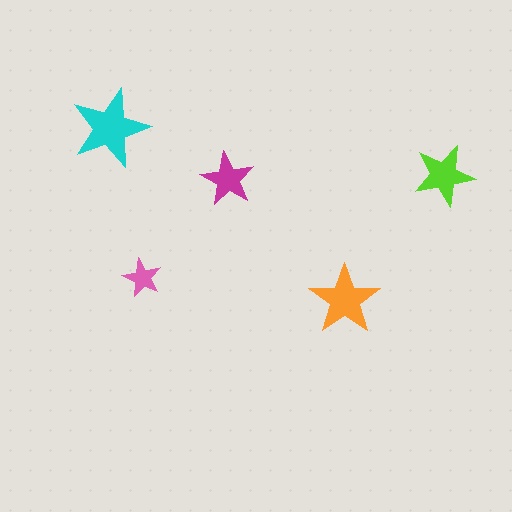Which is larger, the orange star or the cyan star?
The cyan one.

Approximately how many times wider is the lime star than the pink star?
About 1.5 times wider.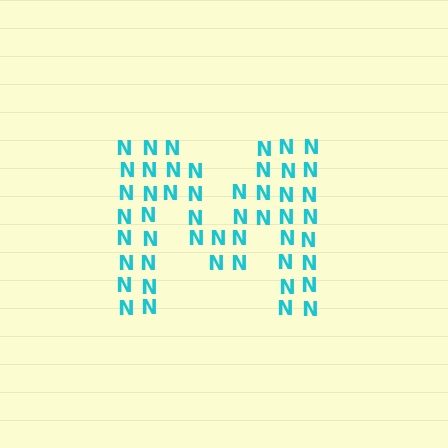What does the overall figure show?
The overall figure shows the letter M.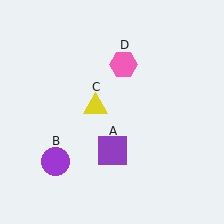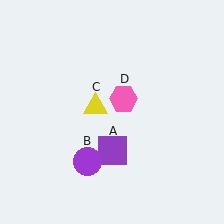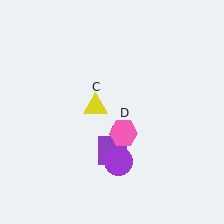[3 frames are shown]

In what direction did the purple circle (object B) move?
The purple circle (object B) moved right.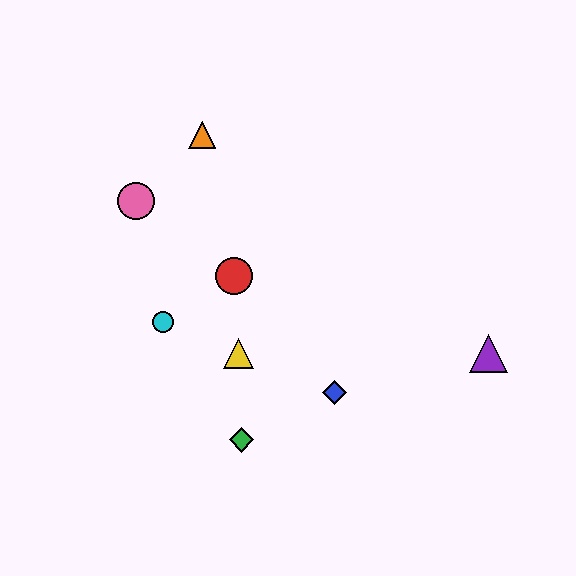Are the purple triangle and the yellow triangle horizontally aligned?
Yes, both are at y≈353.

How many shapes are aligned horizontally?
2 shapes (the yellow triangle, the purple triangle) are aligned horizontally.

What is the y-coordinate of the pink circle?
The pink circle is at y≈201.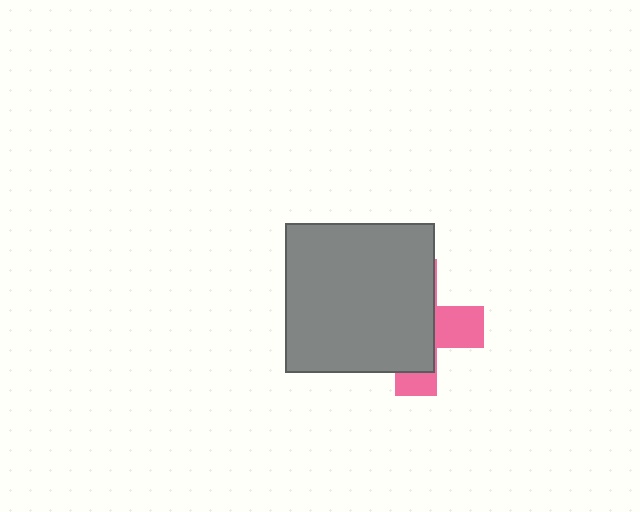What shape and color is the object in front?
The object in front is a gray square.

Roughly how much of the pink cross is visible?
A small part of it is visible (roughly 32%).